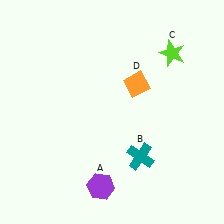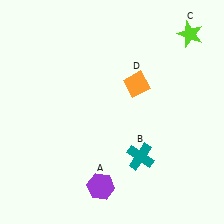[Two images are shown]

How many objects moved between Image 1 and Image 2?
1 object moved between the two images.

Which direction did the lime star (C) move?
The lime star (C) moved up.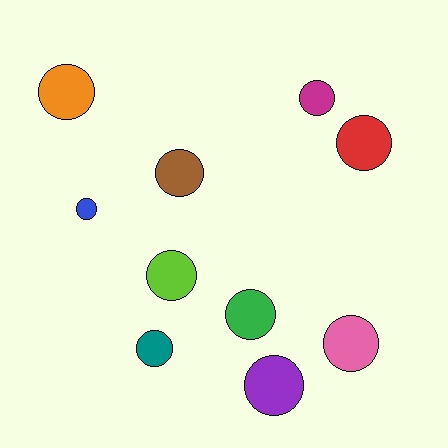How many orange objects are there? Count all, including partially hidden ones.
There is 1 orange object.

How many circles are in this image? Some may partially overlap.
There are 10 circles.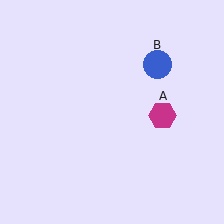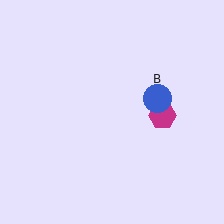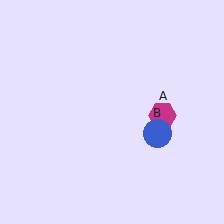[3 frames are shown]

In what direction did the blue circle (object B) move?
The blue circle (object B) moved down.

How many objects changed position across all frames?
1 object changed position: blue circle (object B).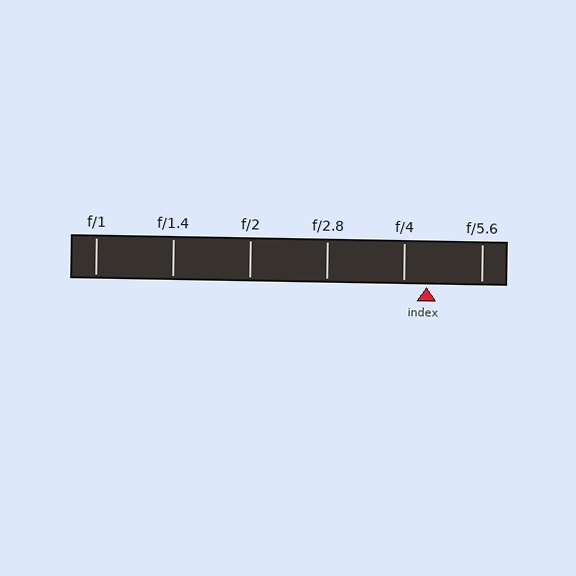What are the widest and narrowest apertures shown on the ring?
The widest aperture shown is f/1 and the narrowest is f/5.6.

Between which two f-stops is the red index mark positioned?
The index mark is between f/4 and f/5.6.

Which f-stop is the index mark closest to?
The index mark is closest to f/4.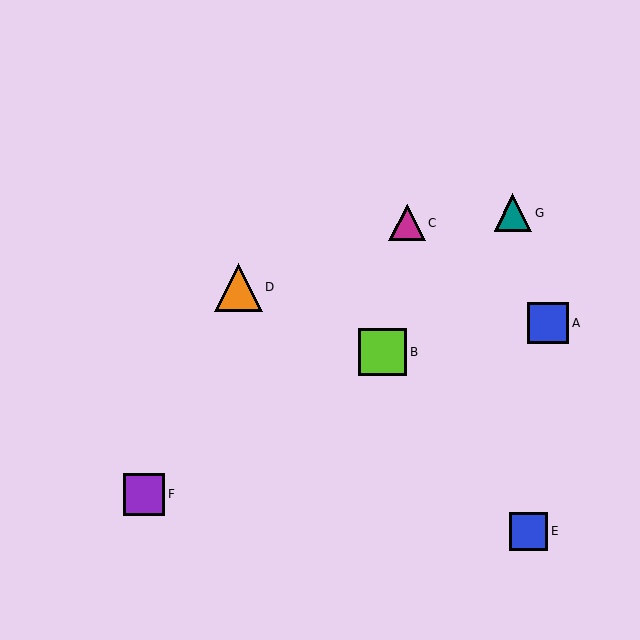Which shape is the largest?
The orange triangle (labeled D) is the largest.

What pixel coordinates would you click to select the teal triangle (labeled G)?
Click at (513, 213) to select the teal triangle G.